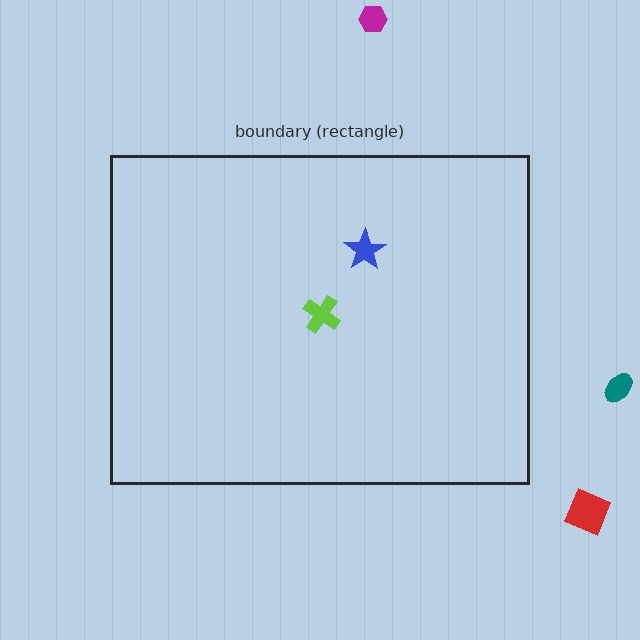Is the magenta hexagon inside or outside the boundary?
Outside.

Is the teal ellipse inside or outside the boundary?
Outside.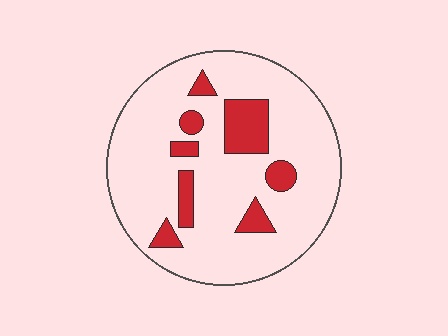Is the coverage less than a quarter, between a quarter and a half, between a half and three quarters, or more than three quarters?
Less than a quarter.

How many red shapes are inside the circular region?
8.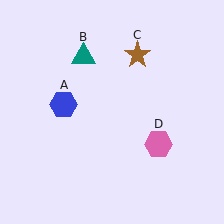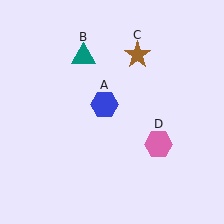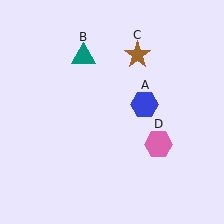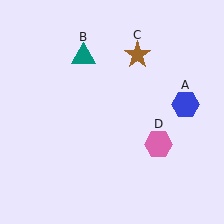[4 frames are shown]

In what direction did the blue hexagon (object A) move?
The blue hexagon (object A) moved right.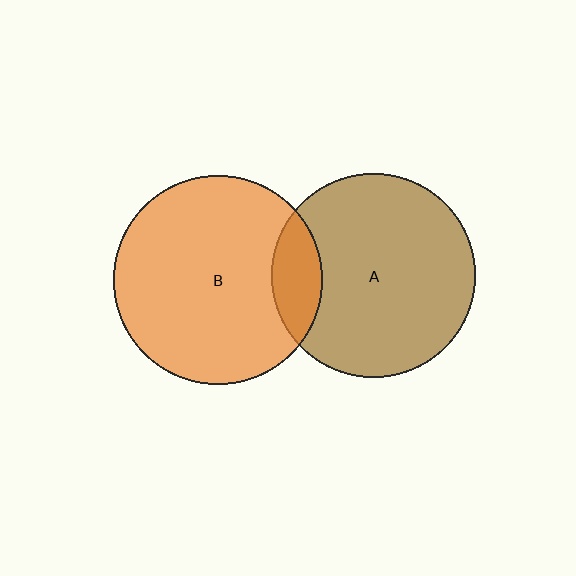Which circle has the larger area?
Circle B (orange).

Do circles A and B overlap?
Yes.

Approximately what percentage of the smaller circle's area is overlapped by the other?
Approximately 15%.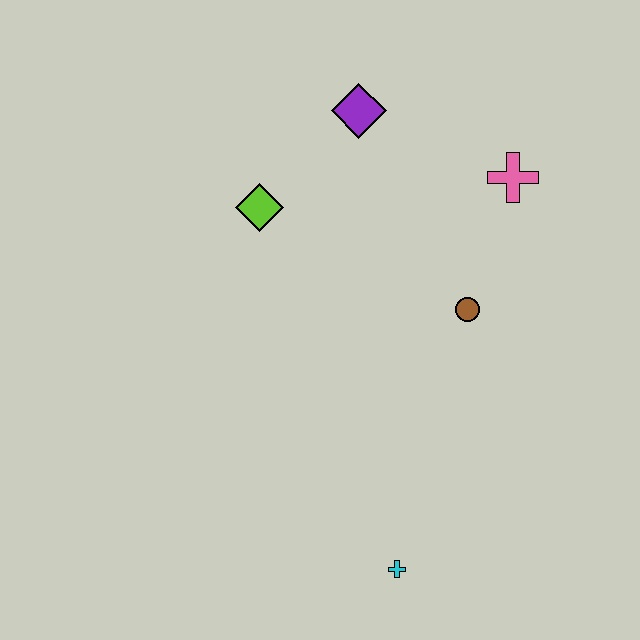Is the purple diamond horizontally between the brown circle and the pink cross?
No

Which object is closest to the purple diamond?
The lime diamond is closest to the purple diamond.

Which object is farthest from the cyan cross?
The purple diamond is farthest from the cyan cross.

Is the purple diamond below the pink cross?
No